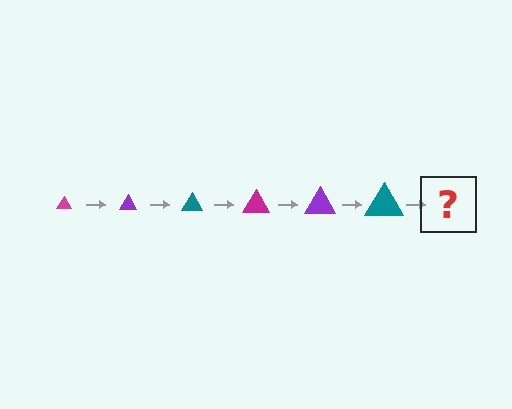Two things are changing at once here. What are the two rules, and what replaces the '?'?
The two rules are that the triangle grows larger each step and the color cycles through magenta, purple, and teal. The '?' should be a magenta triangle, larger than the previous one.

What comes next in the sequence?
The next element should be a magenta triangle, larger than the previous one.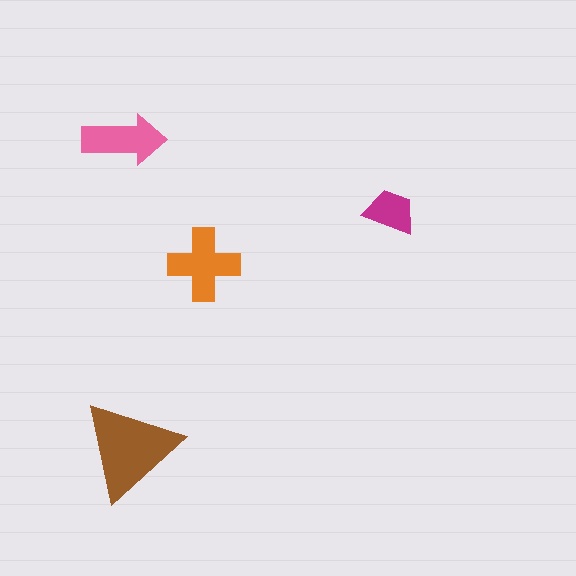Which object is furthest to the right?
The magenta trapezoid is rightmost.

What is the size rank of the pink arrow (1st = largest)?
3rd.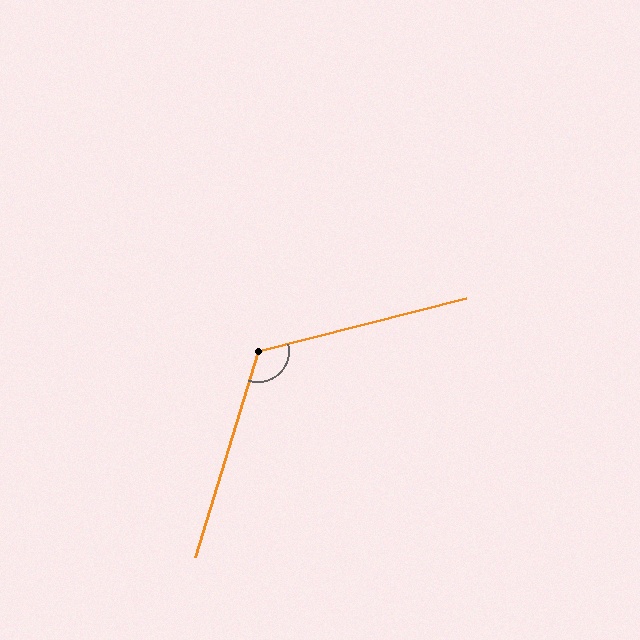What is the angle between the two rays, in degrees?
Approximately 121 degrees.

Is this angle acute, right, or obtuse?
It is obtuse.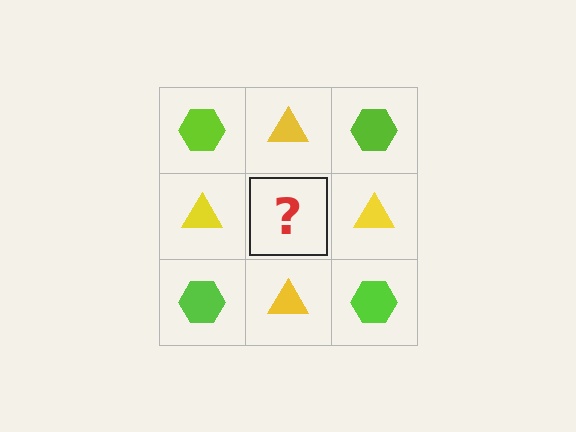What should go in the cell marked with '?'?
The missing cell should contain a lime hexagon.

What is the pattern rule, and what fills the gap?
The rule is that it alternates lime hexagon and yellow triangle in a checkerboard pattern. The gap should be filled with a lime hexagon.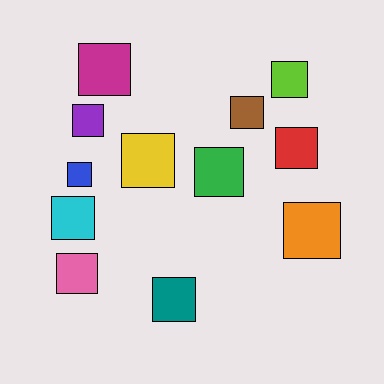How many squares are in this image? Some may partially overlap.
There are 12 squares.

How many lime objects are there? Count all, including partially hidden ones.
There is 1 lime object.